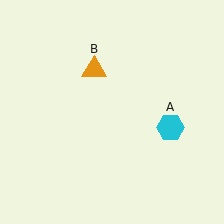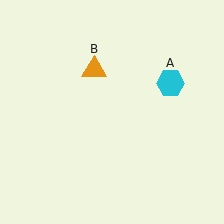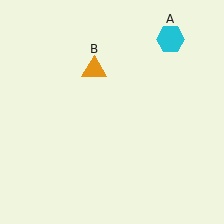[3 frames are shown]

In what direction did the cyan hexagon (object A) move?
The cyan hexagon (object A) moved up.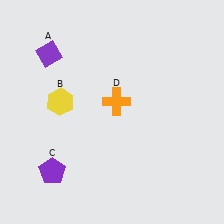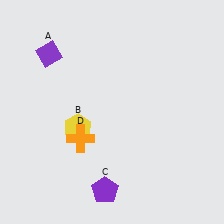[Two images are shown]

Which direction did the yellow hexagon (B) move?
The yellow hexagon (B) moved down.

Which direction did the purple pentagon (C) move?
The purple pentagon (C) moved right.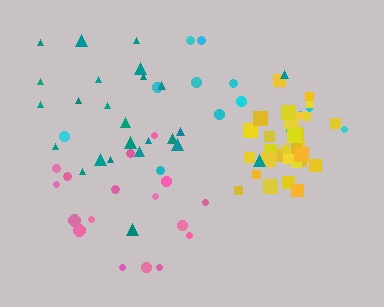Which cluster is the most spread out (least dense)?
Cyan.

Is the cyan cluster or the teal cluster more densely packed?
Teal.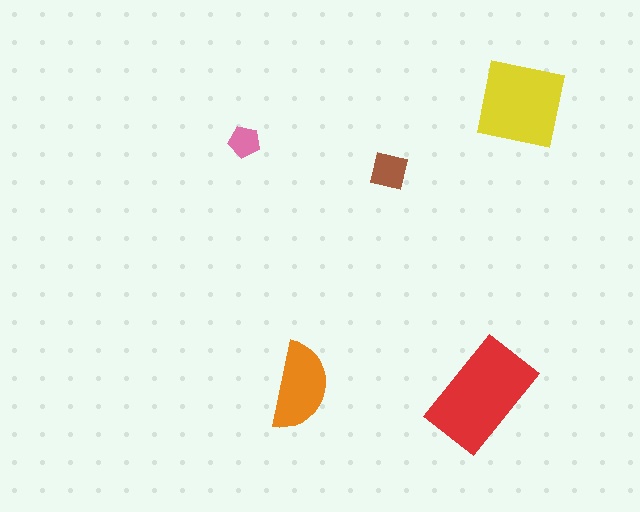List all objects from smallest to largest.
The pink pentagon, the brown square, the orange semicircle, the yellow square, the red rectangle.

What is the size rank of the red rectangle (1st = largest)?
1st.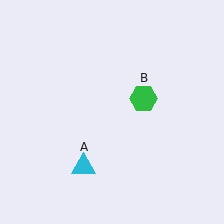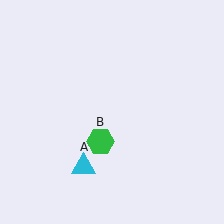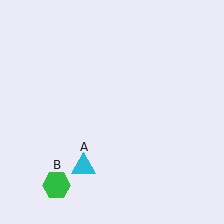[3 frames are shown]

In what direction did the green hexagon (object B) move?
The green hexagon (object B) moved down and to the left.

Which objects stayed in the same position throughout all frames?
Cyan triangle (object A) remained stationary.